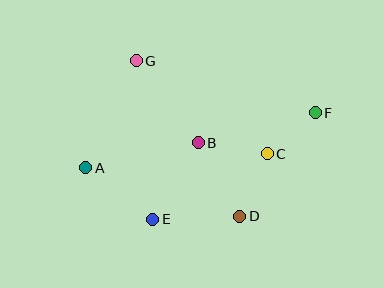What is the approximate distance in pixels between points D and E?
The distance between D and E is approximately 87 pixels.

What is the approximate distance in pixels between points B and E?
The distance between B and E is approximately 89 pixels.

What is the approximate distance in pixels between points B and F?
The distance between B and F is approximately 121 pixels.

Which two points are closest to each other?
Points C and F are closest to each other.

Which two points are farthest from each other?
Points A and F are farthest from each other.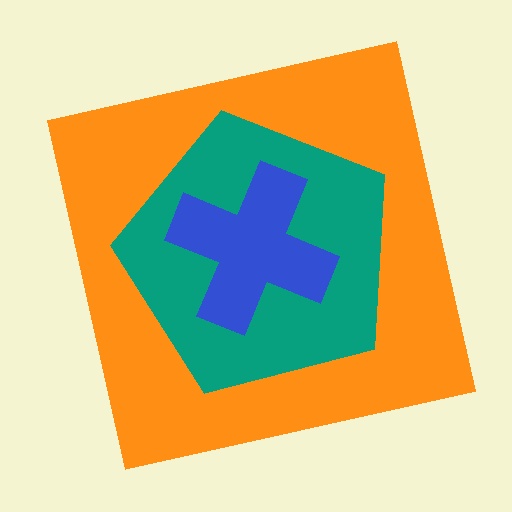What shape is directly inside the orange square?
The teal pentagon.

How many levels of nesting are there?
3.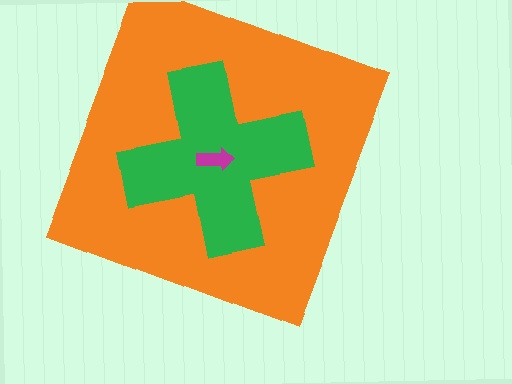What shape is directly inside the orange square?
The green cross.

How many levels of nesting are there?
3.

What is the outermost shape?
The orange square.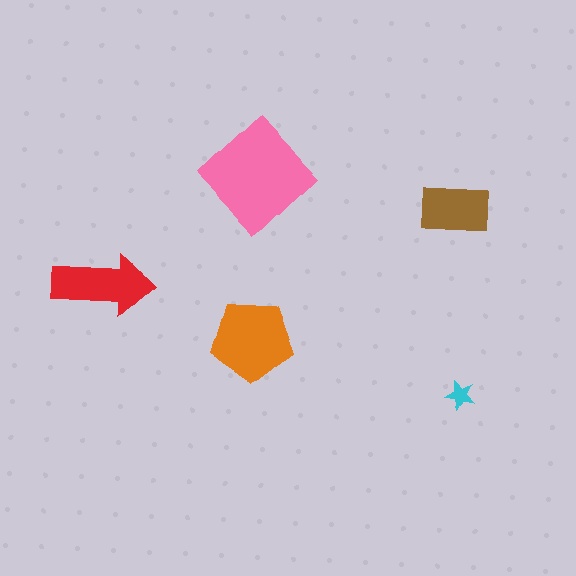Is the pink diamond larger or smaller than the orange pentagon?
Larger.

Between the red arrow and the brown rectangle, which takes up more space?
The red arrow.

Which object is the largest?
The pink diamond.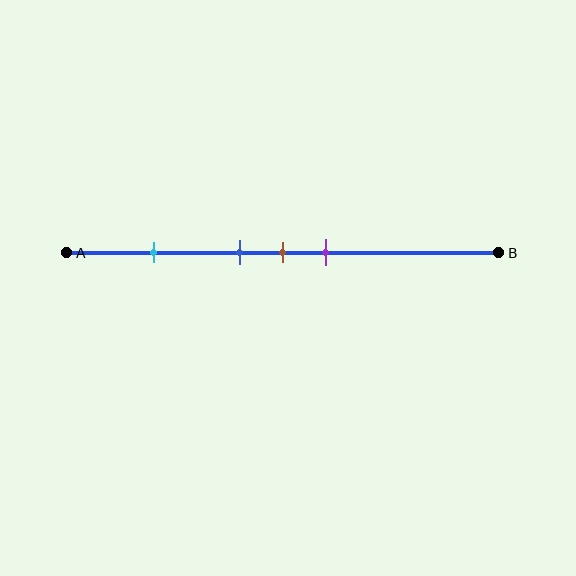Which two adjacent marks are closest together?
The blue and brown marks are the closest adjacent pair.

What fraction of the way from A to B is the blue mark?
The blue mark is approximately 40% (0.4) of the way from A to B.